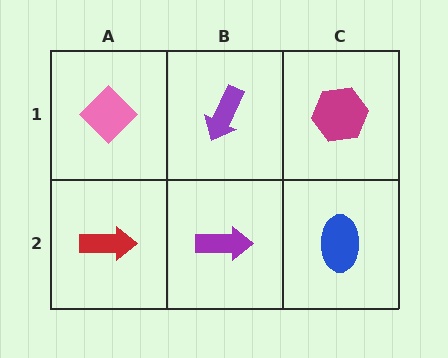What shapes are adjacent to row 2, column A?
A pink diamond (row 1, column A), a purple arrow (row 2, column B).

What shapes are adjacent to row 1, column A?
A red arrow (row 2, column A), a purple arrow (row 1, column B).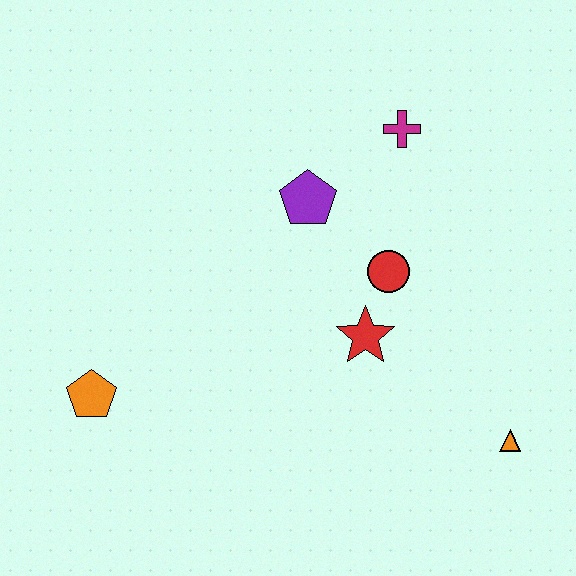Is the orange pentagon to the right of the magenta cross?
No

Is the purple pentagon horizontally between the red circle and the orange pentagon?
Yes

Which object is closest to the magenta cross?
The purple pentagon is closest to the magenta cross.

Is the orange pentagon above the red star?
No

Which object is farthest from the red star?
The orange pentagon is farthest from the red star.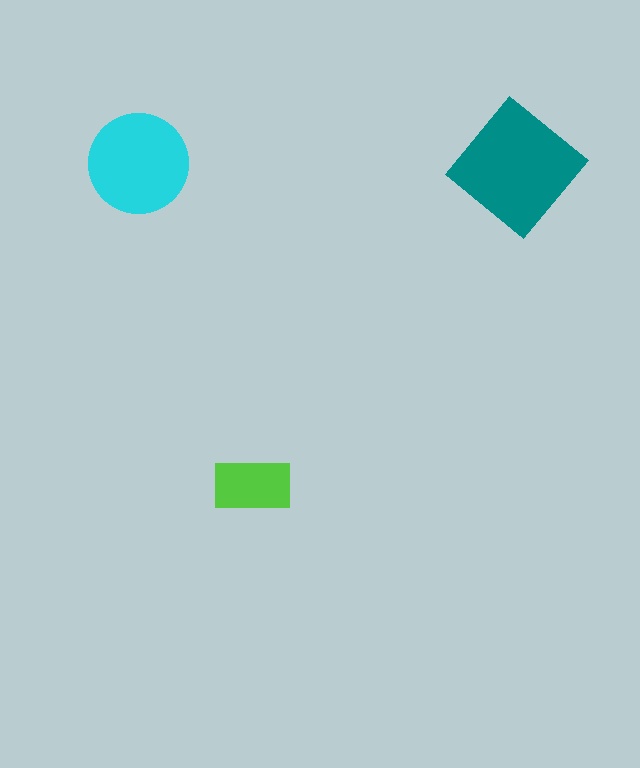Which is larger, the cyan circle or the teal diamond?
The teal diamond.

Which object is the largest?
The teal diamond.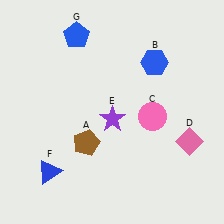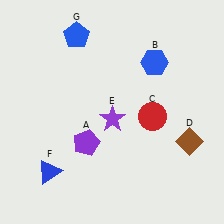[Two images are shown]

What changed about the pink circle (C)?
In Image 1, C is pink. In Image 2, it changed to red.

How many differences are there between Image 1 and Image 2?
There are 3 differences between the two images.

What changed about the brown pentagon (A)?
In Image 1, A is brown. In Image 2, it changed to purple.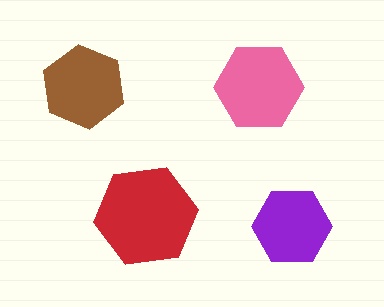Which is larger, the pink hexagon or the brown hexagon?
The pink one.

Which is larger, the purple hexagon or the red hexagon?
The red one.